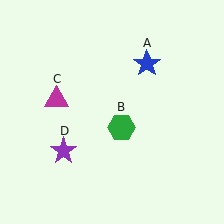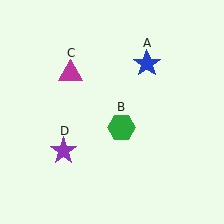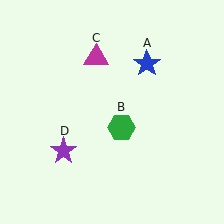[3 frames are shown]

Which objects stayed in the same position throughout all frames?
Blue star (object A) and green hexagon (object B) and purple star (object D) remained stationary.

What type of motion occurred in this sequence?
The magenta triangle (object C) rotated clockwise around the center of the scene.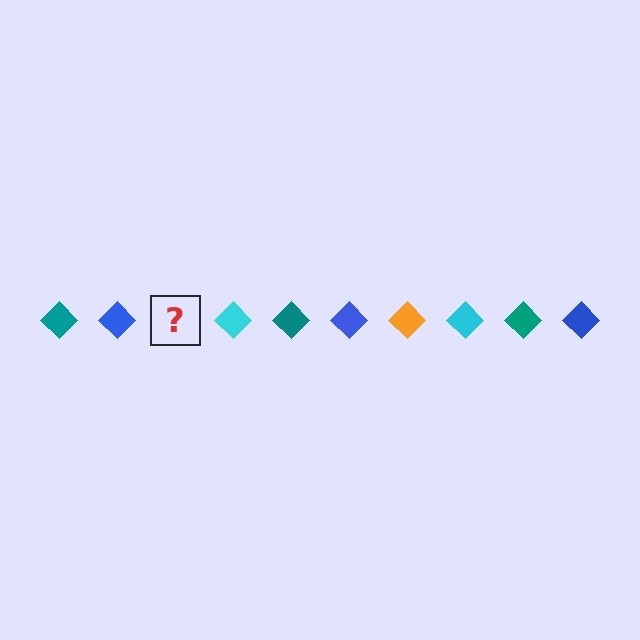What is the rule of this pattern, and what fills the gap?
The rule is that the pattern cycles through teal, blue, orange, cyan diamonds. The gap should be filled with an orange diamond.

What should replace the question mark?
The question mark should be replaced with an orange diamond.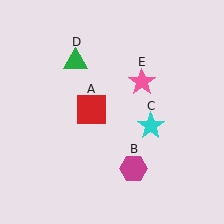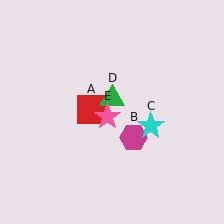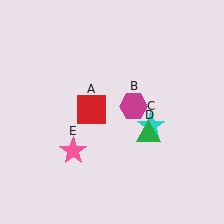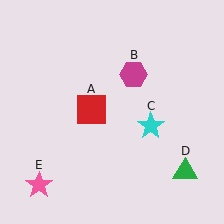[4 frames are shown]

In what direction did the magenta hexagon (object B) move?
The magenta hexagon (object B) moved up.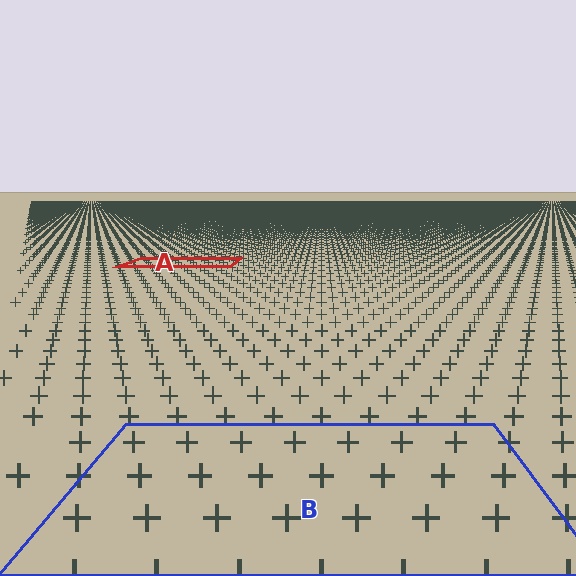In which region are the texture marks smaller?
The texture marks are smaller in region A, because it is farther away.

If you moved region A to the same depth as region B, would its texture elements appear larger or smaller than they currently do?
They would appear larger. At a closer depth, the same texture elements are projected at a bigger on-screen size.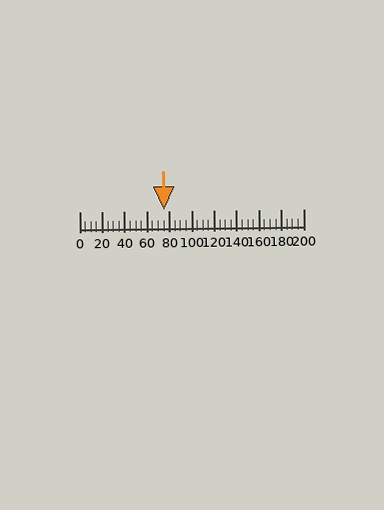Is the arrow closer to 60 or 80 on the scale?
The arrow is closer to 80.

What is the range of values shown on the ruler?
The ruler shows values from 0 to 200.